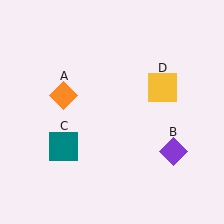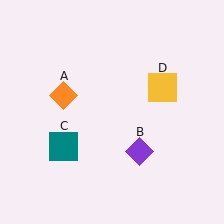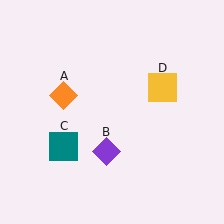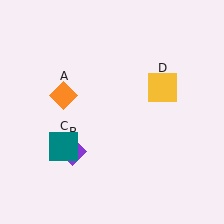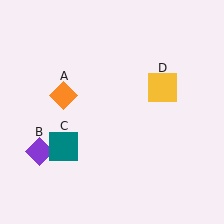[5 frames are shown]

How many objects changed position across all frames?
1 object changed position: purple diamond (object B).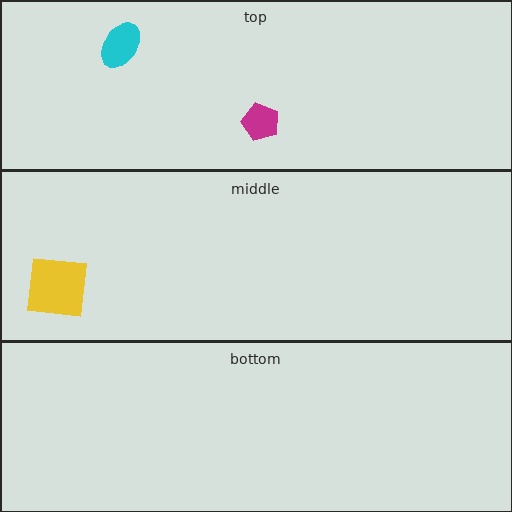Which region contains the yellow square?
The middle region.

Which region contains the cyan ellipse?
The top region.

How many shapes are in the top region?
2.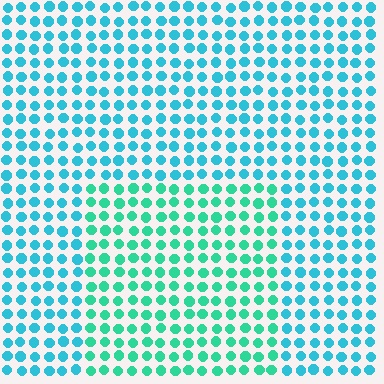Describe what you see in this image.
The image is filled with small cyan elements in a uniform arrangement. A rectangle-shaped region is visible where the elements are tinted to a slightly different hue, forming a subtle color boundary.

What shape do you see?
I see a rectangle.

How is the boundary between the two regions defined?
The boundary is defined purely by a slight shift in hue (about 30 degrees). Spacing, size, and orientation are identical on both sides.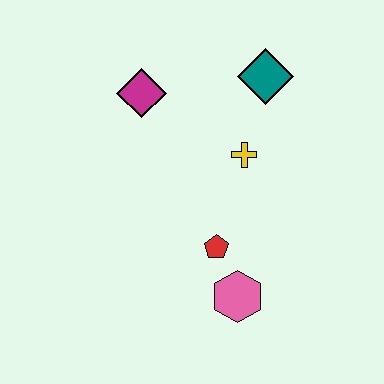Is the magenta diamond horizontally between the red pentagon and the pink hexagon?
No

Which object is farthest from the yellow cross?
The pink hexagon is farthest from the yellow cross.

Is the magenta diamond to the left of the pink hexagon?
Yes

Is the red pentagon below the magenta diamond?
Yes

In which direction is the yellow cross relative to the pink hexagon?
The yellow cross is above the pink hexagon.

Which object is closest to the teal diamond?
The yellow cross is closest to the teal diamond.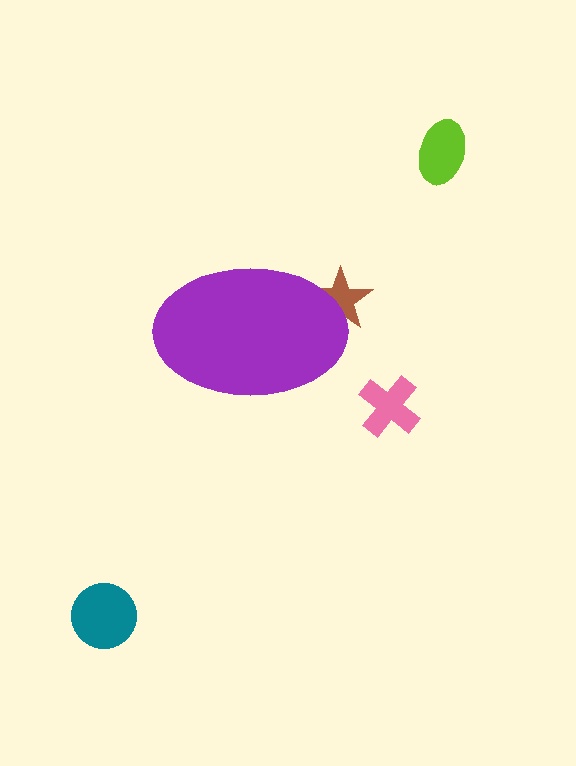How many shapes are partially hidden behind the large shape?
1 shape is partially hidden.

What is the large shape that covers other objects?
A purple ellipse.